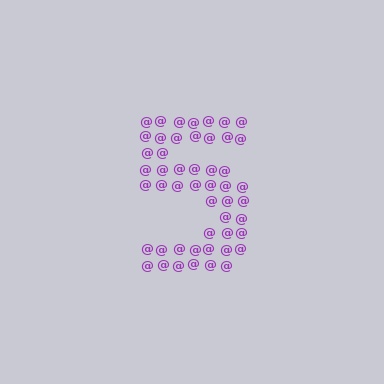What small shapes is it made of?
It is made of small at signs.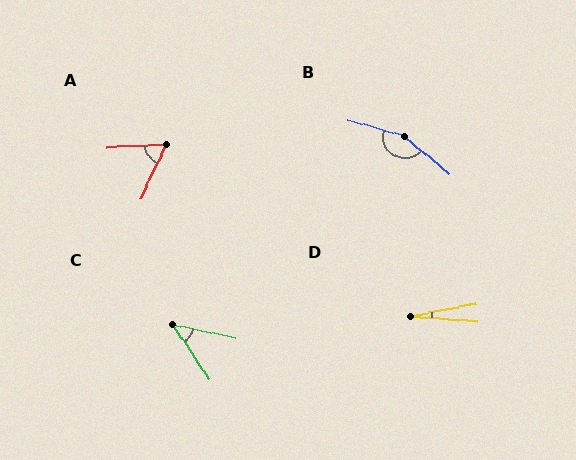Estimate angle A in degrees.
Approximately 62 degrees.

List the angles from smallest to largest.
D (16°), C (44°), A (62°), B (156°).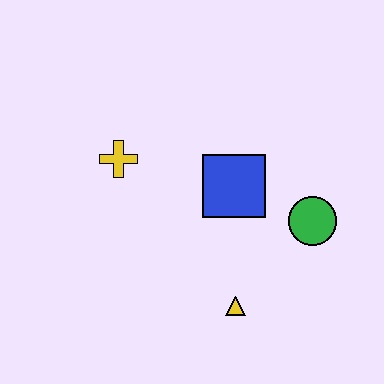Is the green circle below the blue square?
Yes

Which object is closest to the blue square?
The green circle is closest to the blue square.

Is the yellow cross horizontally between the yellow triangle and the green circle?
No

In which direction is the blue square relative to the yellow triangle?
The blue square is above the yellow triangle.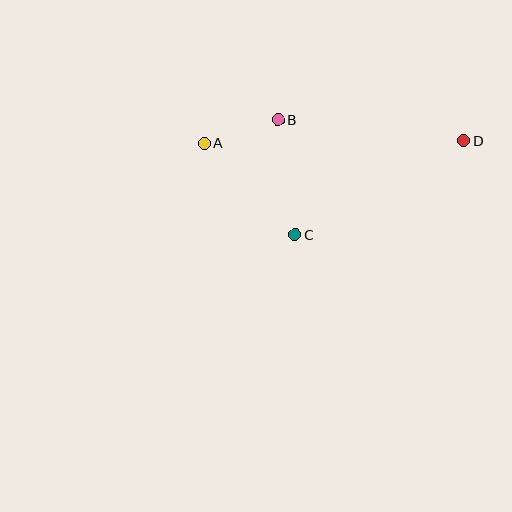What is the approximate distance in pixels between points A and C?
The distance between A and C is approximately 129 pixels.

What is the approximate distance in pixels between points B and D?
The distance between B and D is approximately 187 pixels.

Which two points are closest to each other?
Points A and B are closest to each other.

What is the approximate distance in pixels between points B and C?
The distance between B and C is approximately 116 pixels.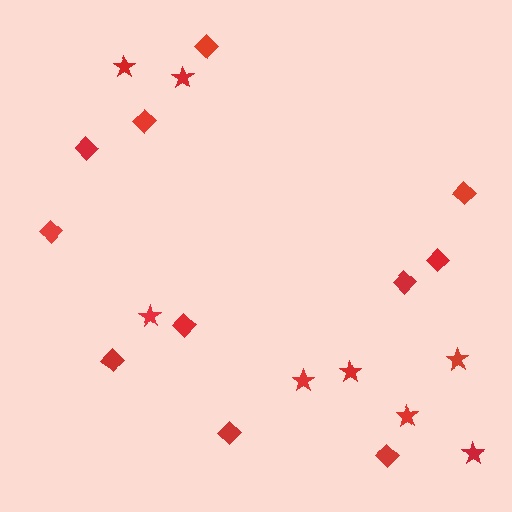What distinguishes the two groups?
There are 2 groups: one group of stars (8) and one group of diamonds (11).